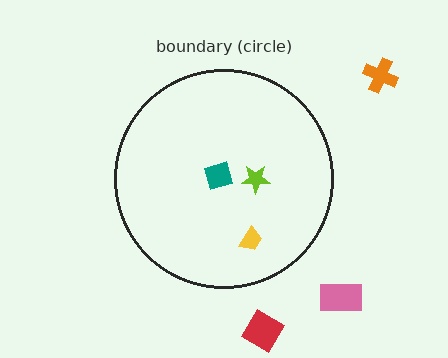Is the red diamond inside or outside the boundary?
Outside.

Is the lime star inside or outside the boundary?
Inside.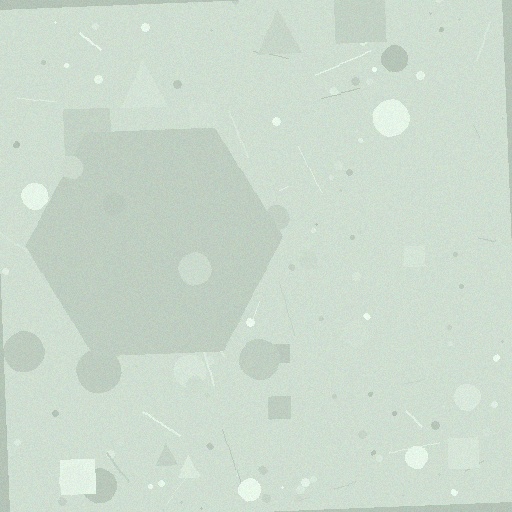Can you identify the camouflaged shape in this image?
The camouflaged shape is a hexagon.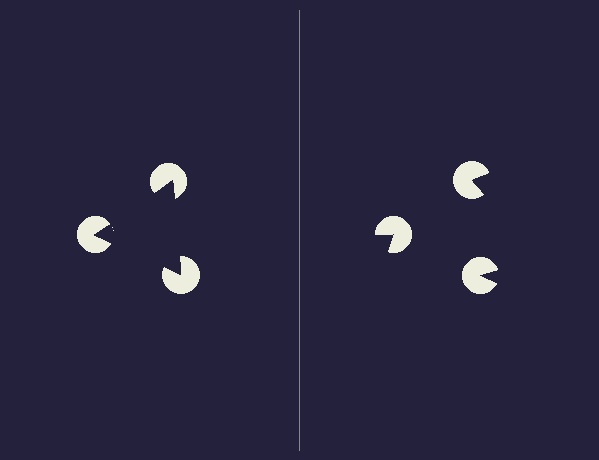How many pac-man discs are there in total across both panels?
6 — 3 on each side.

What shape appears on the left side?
An illusory triangle.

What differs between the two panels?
The pac-man discs are positioned identically on both sides; only the wedge orientations differ. On the left they align to a triangle; on the right they are misaligned.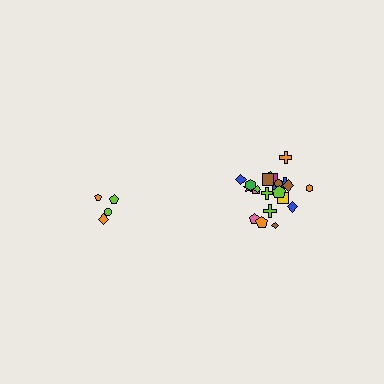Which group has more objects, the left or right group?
The right group.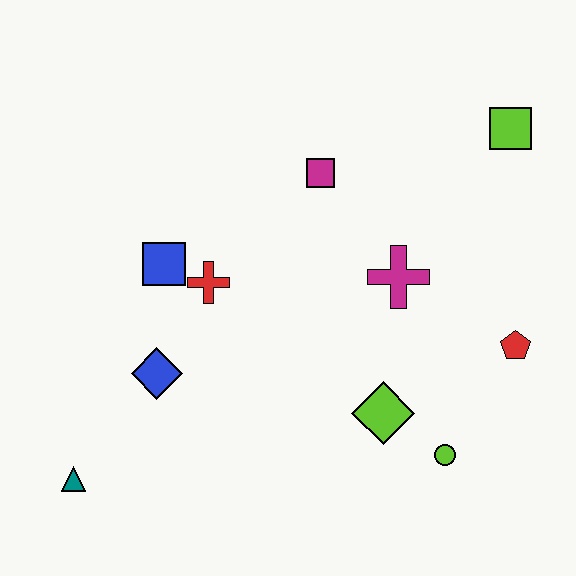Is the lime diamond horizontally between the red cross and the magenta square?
No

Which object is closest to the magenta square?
The magenta cross is closest to the magenta square.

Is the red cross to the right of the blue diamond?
Yes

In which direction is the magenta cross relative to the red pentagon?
The magenta cross is to the left of the red pentagon.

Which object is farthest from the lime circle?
The teal triangle is farthest from the lime circle.